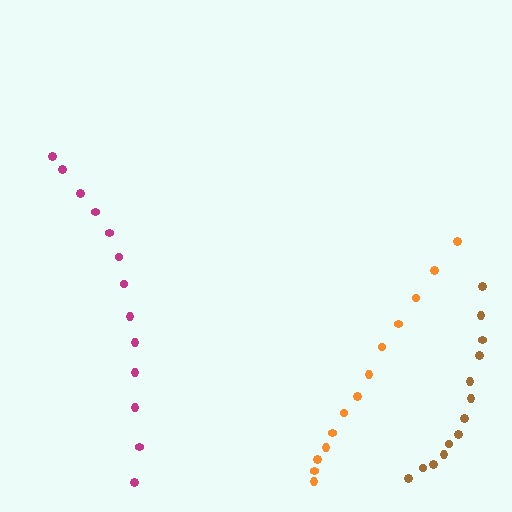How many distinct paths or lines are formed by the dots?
There are 3 distinct paths.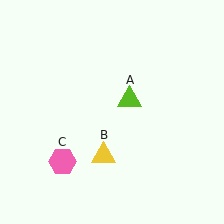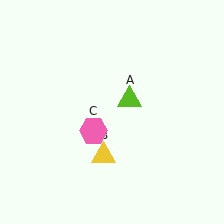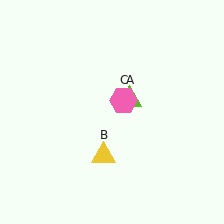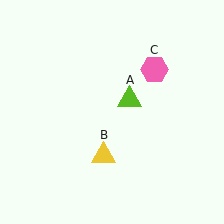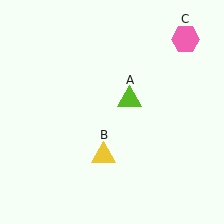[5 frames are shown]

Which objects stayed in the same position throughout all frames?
Lime triangle (object A) and yellow triangle (object B) remained stationary.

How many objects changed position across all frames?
1 object changed position: pink hexagon (object C).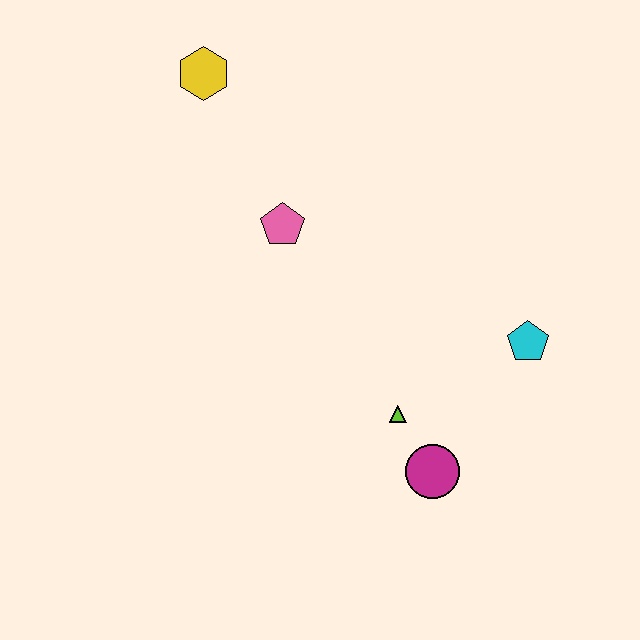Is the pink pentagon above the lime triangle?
Yes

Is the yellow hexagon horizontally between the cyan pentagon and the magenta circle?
No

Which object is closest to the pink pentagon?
The yellow hexagon is closest to the pink pentagon.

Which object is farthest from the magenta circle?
The yellow hexagon is farthest from the magenta circle.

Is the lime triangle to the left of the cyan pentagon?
Yes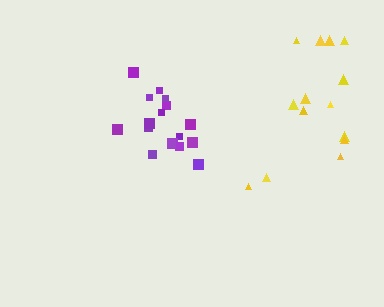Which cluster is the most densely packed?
Purple.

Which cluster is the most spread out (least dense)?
Yellow.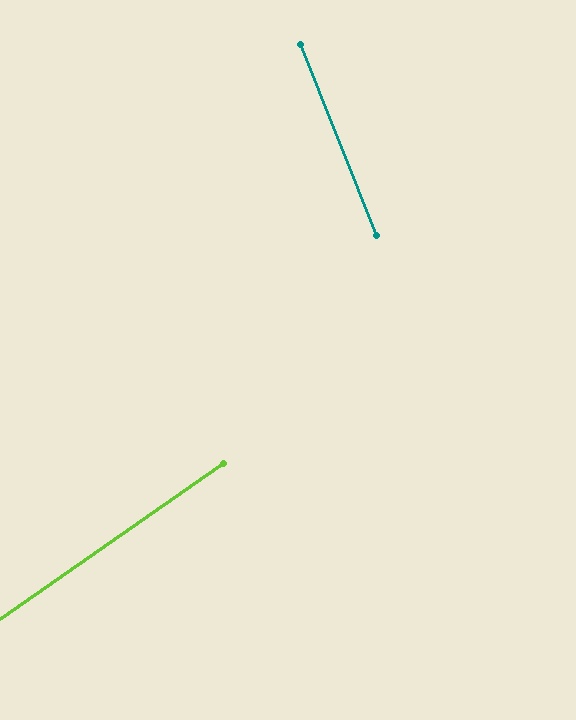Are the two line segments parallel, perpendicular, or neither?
Neither parallel nor perpendicular — they differ by about 77°.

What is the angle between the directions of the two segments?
Approximately 77 degrees.